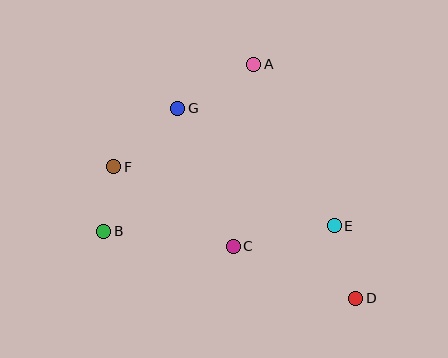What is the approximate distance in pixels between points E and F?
The distance between E and F is approximately 228 pixels.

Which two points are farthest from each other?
Points D and F are farthest from each other.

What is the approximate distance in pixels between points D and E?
The distance between D and E is approximately 76 pixels.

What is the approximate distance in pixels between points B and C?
The distance between B and C is approximately 130 pixels.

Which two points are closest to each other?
Points B and F are closest to each other.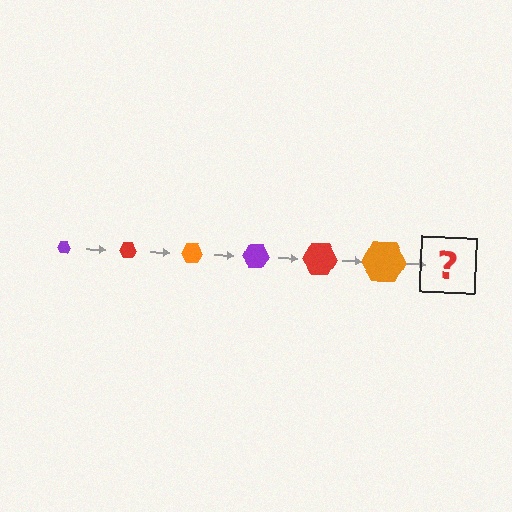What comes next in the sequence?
The next element should be a purple hexagon, larger than the previous one.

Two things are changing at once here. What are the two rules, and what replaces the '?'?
The two rules are that the hexagon grows larger each step and the color cycles through purple, red, and orange. The '?' should be a purple hexagon, larger than the previous one.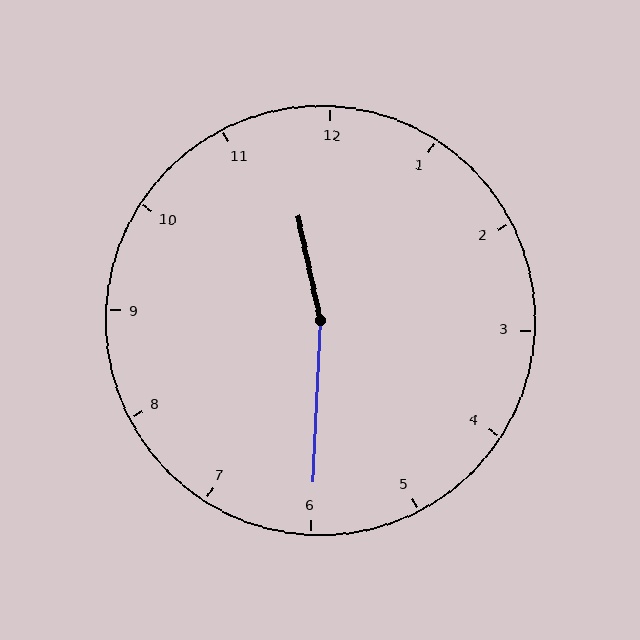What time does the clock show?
11:30.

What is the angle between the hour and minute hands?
Approximately 165 degrees.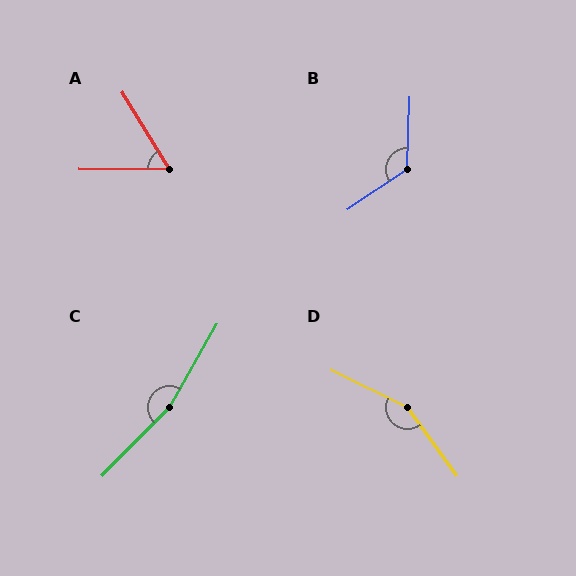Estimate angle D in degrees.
Approximately 152 degrees.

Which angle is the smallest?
A, at approximately 58 degrees.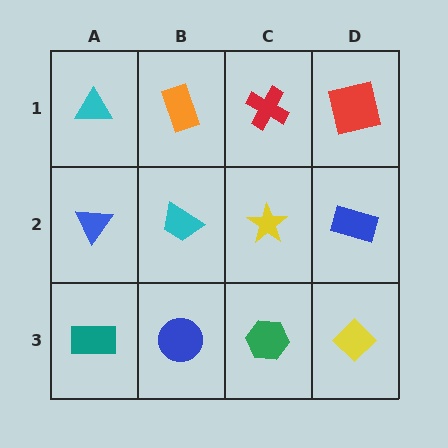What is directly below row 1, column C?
A yellow star.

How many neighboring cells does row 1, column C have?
3.